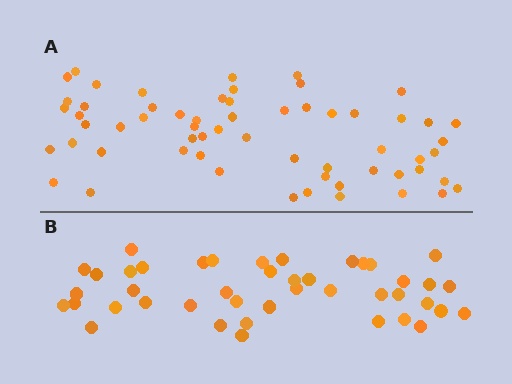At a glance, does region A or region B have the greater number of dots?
Region A (the top region) has more dots.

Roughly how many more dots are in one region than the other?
Region A has approximately 15 more dots than region B.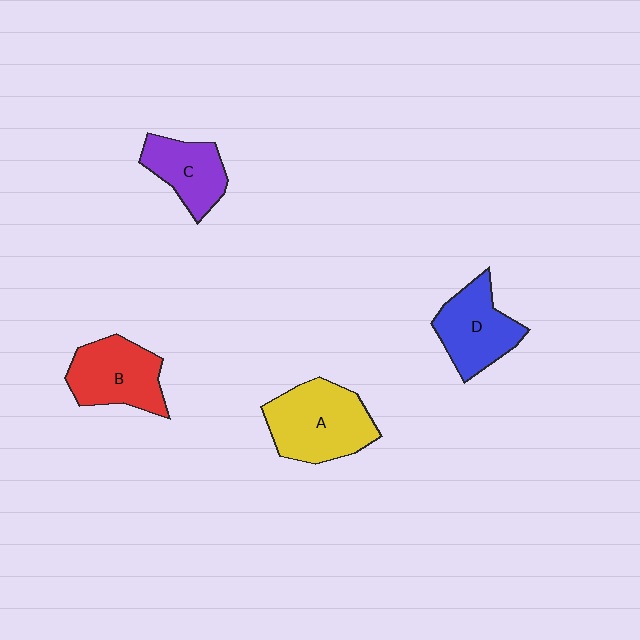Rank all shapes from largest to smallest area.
From largest to smallest: A (yellow), B (red), D (blue), C (purple).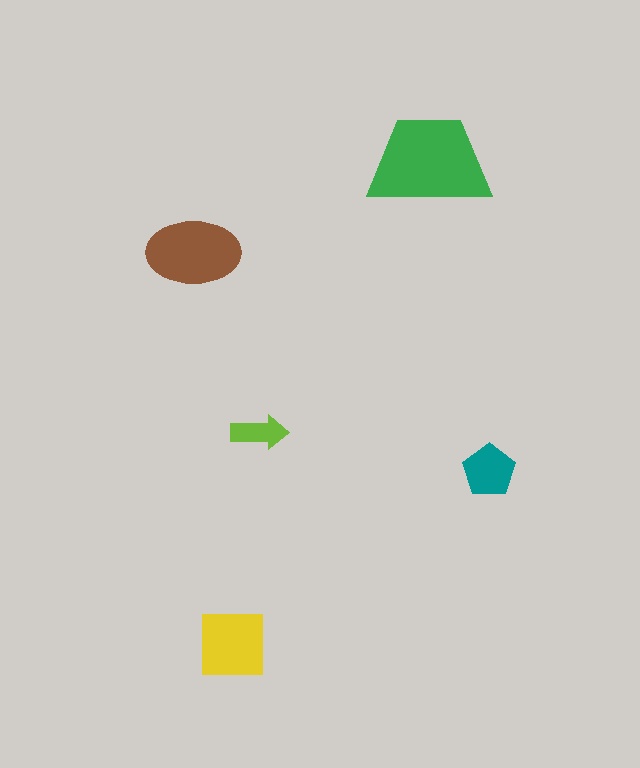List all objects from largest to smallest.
The green trapezoid, the brown ellipse, the yellow square, the teal pentagon, the lime arrow.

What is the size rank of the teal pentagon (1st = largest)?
4th.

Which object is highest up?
The green trapezoid is topmost.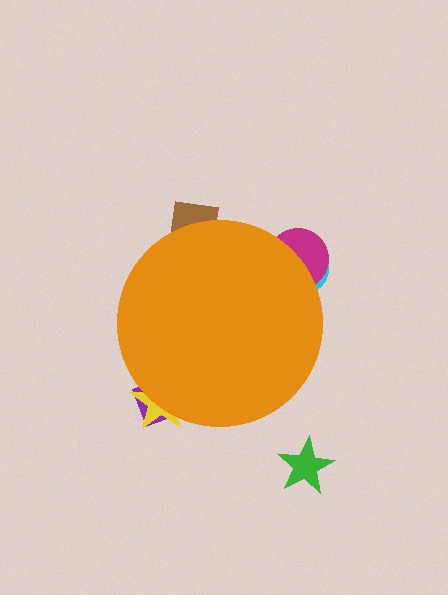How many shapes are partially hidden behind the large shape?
5 shapes are partially hidden.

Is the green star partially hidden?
No, the green star is fully visible.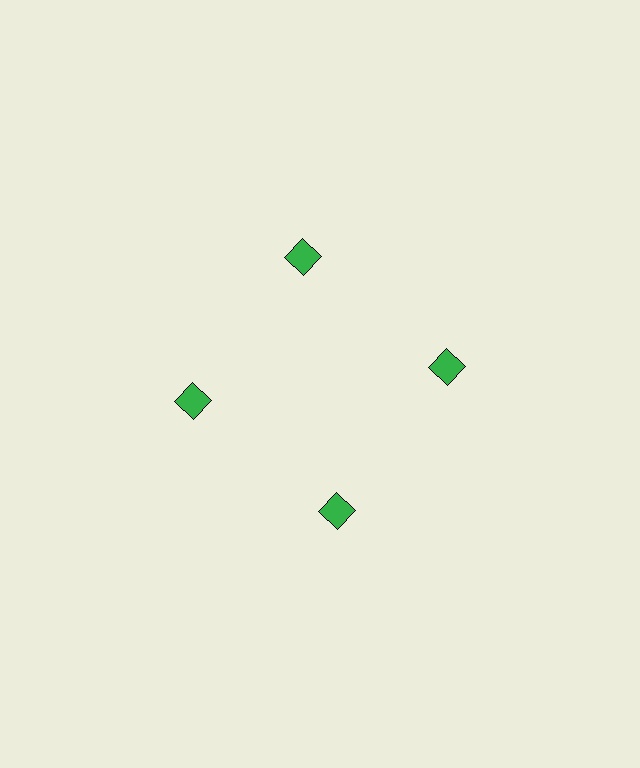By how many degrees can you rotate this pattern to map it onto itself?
The pattern maps onto itself every 90 degrees of rotation.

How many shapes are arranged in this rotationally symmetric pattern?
There are 4 shapes, arranged in 4 groups of 1.